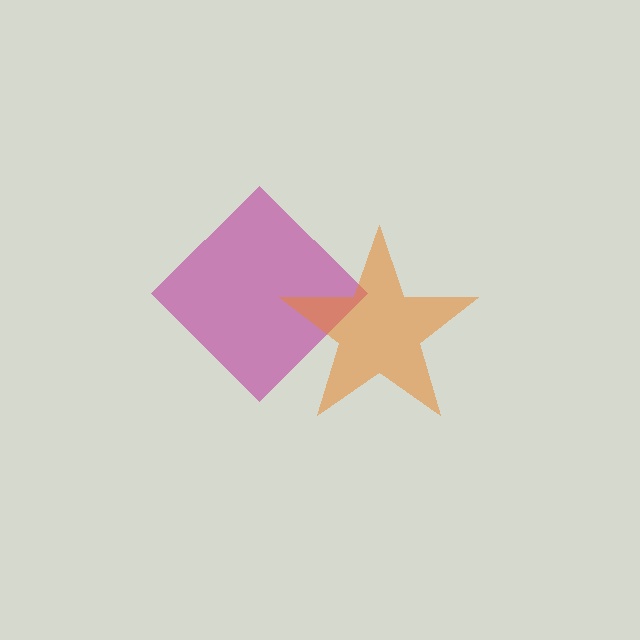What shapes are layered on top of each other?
The layered shapes are: a magenta diamond, an orange star.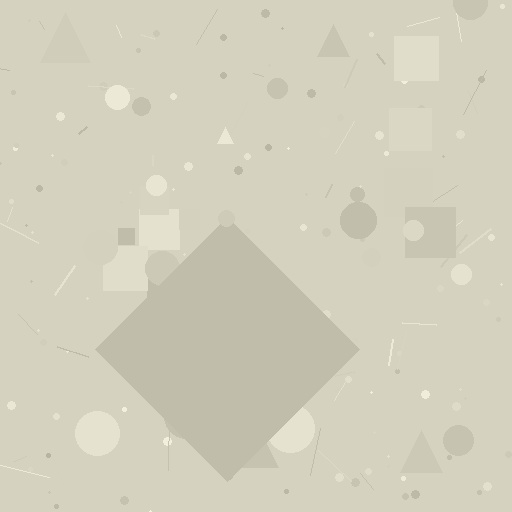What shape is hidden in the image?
A diamond is hidden in the image.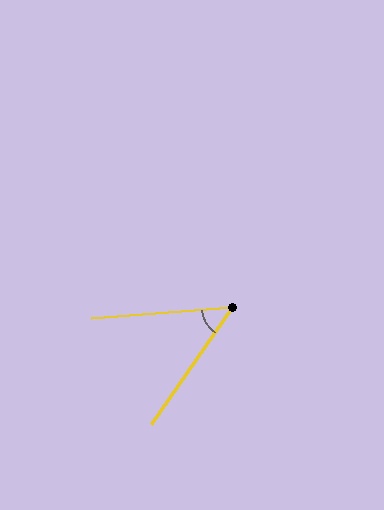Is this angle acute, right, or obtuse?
It is acute.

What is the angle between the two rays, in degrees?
Approximately 51 degrees.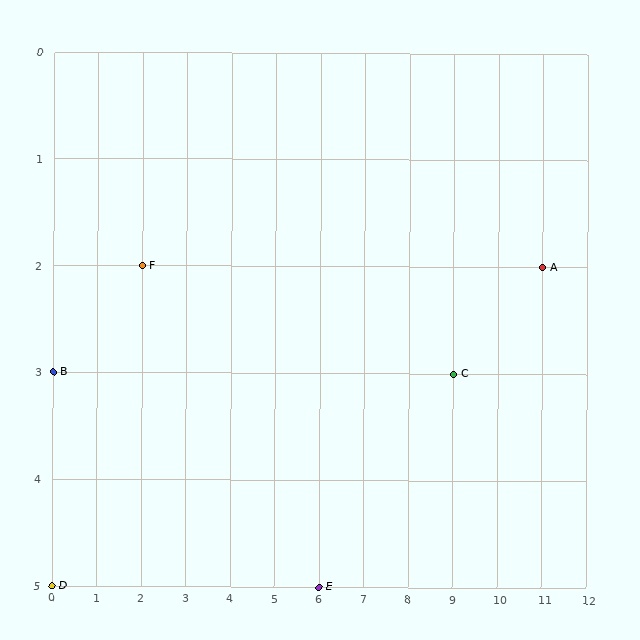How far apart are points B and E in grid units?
Points B and E are 6 columns and 2 rows apart (about 6.3 grid units diagonally).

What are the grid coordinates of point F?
Point F is at grid coordinates (2, 2).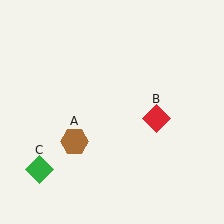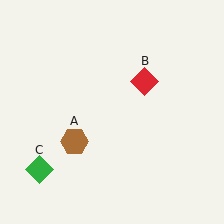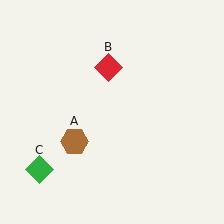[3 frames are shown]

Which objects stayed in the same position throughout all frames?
Brown hexagon (object A) and green diamond (object C) remained stationary.